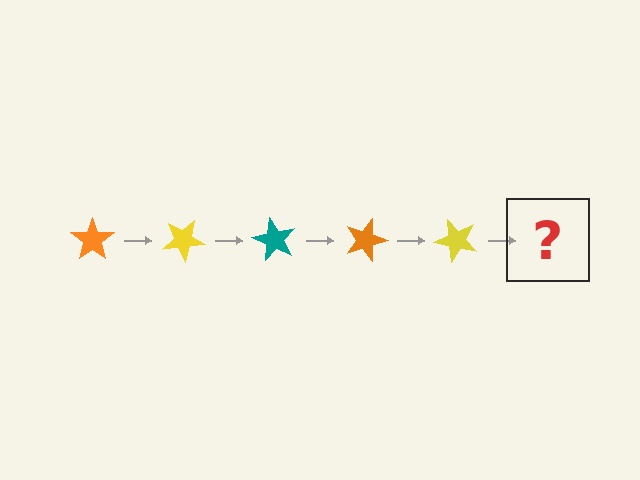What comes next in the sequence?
The next element should be a teal star, rotated 150 degrees from the start.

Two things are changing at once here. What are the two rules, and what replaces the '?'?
The two rules are that it rotates 30 degrees each step and the color cycles through orange, yellow, and teal. The '?' should be a teal star, rotated 150 degrees from the start.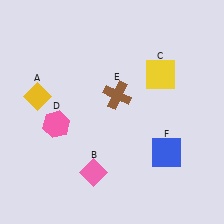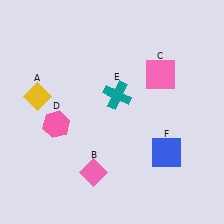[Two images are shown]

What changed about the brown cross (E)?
In Image 1, E is brown. In Image 2, it changed to teal.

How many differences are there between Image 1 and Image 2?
There are 2 differences between the two images.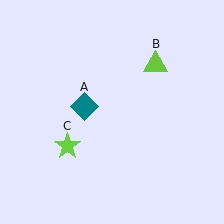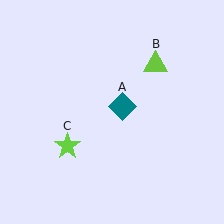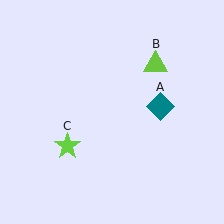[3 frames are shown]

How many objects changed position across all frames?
1 object changed position: teal diamond (object A).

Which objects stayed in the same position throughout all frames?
Lime triangle (object B) and lime star (object C) remained stationary.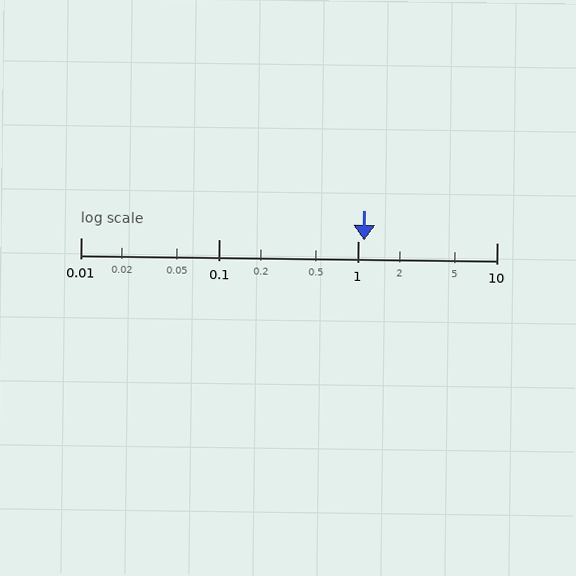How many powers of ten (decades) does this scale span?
The scale spans 3 decades, from 0.01 to 10.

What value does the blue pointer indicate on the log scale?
The pointer indicates approximately 1.1.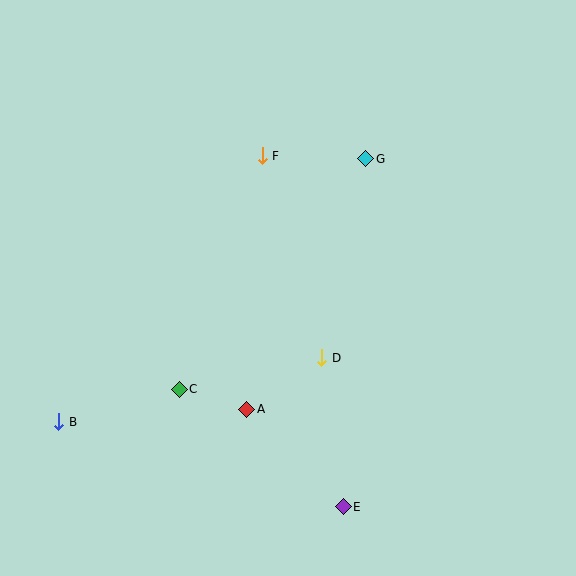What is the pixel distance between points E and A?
The distance between E and A is 137 pixels.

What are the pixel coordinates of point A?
Point A is at (247, 409).